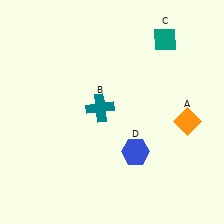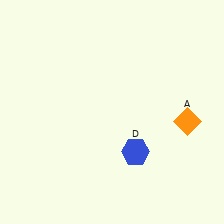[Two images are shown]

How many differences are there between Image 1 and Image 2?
There are 2 differences between the two images.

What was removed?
The teal diamond (C), the teal cross (B) were removed in Image 2.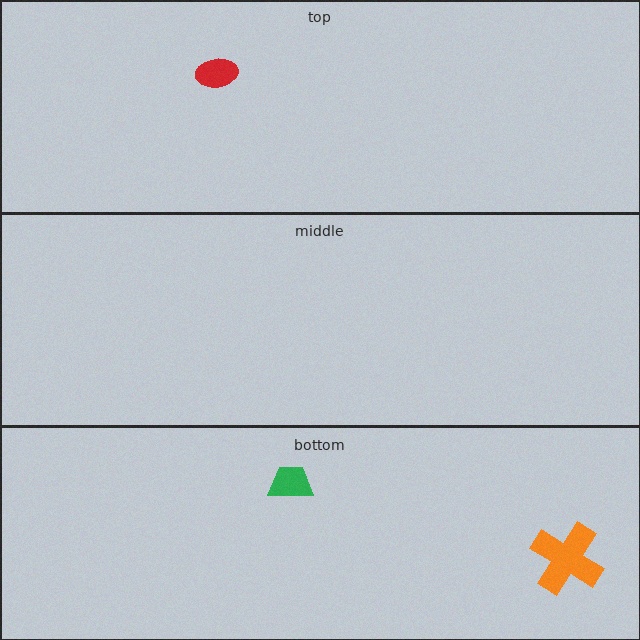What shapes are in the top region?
The red ellipse.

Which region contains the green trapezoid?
The bottom region.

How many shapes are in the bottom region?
2.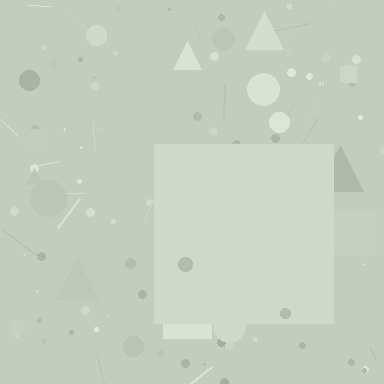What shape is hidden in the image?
A square is hidden in the image.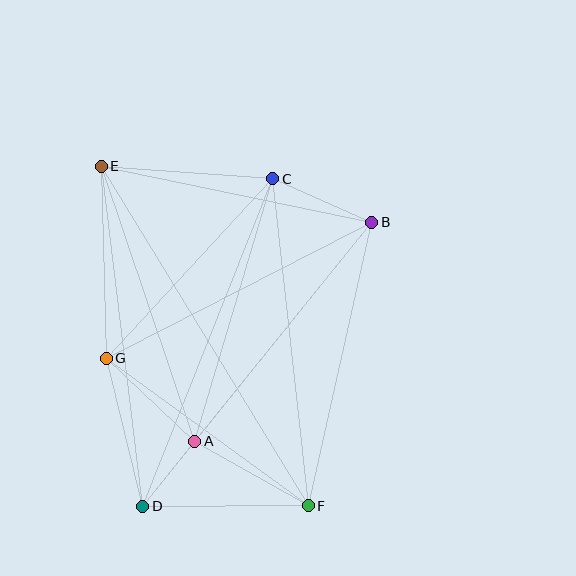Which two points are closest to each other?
Points A and D are closest to each other.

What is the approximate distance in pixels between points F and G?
The distance between F and G is approximately 250 pixels.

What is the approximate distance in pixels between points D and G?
The distance between D and G is approximately 152 pixels.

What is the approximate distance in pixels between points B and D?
The distance between B and D is approximately 365 pixels.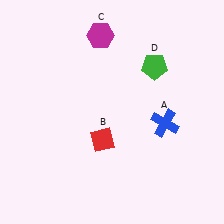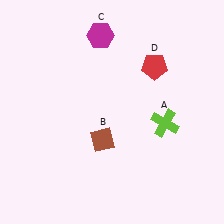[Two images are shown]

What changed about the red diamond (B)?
In Image 1, B is red. In Image 2, it changed to brown.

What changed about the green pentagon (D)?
In Image 1, D is green. In Image 2, it changed to red.